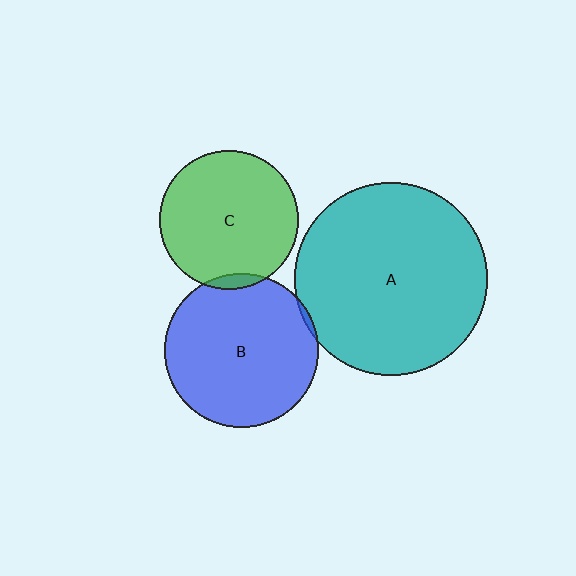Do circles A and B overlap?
Yes.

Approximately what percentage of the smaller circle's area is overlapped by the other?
Approximately 5%.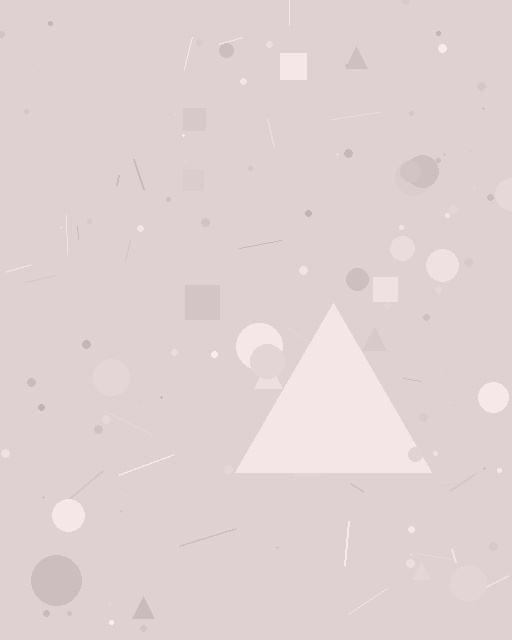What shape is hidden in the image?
A triangle is hidden in the image.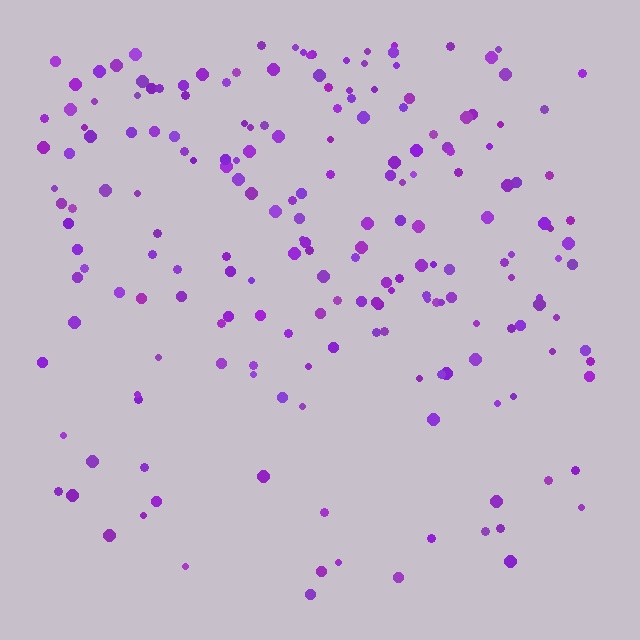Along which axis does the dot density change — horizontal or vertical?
Vertical.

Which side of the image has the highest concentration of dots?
The top.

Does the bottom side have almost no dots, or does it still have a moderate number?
Still a moderate number, just noticeably fewer than the top.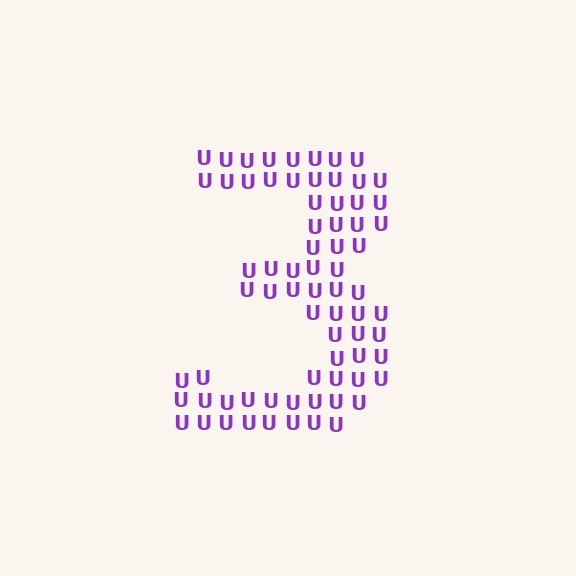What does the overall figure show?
The overall figure shows the digit 3.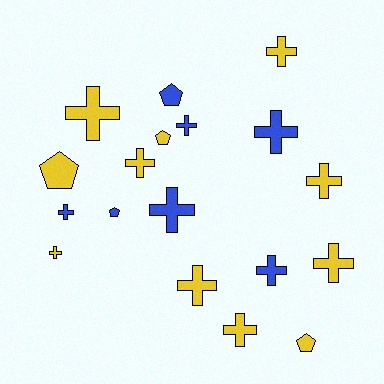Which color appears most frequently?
Yellow, with 11 objects.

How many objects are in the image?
There are 18 objects.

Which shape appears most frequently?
Cross, with 13 objects.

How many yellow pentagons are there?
There are 3 yellow pentagons.